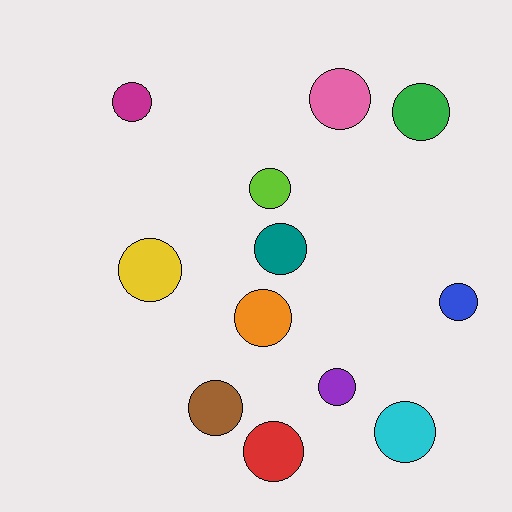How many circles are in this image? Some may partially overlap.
There are 12 circles.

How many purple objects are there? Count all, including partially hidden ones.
There is 1 purple object.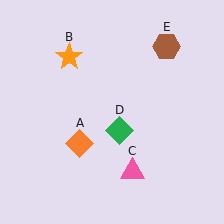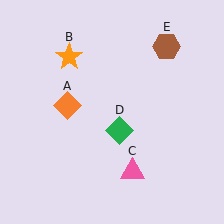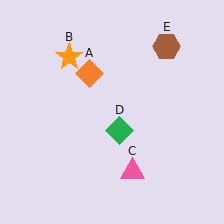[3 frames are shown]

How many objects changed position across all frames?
1 object changed position: orange diamond (object A).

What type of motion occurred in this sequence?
The orange diamond (object A) rotated clockwise around the center of the scene.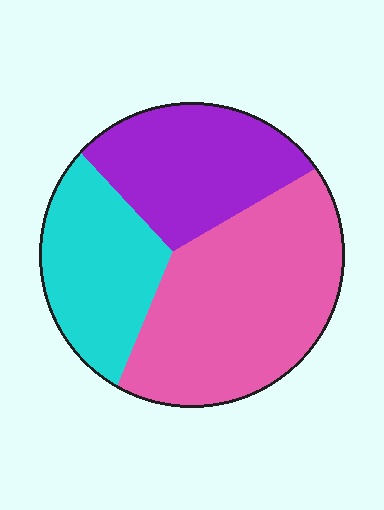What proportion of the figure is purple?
Purple covers roughly 30% of the figure.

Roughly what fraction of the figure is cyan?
Cyan covers roughly 25% of the figure.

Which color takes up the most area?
Pink, at roughly 45%.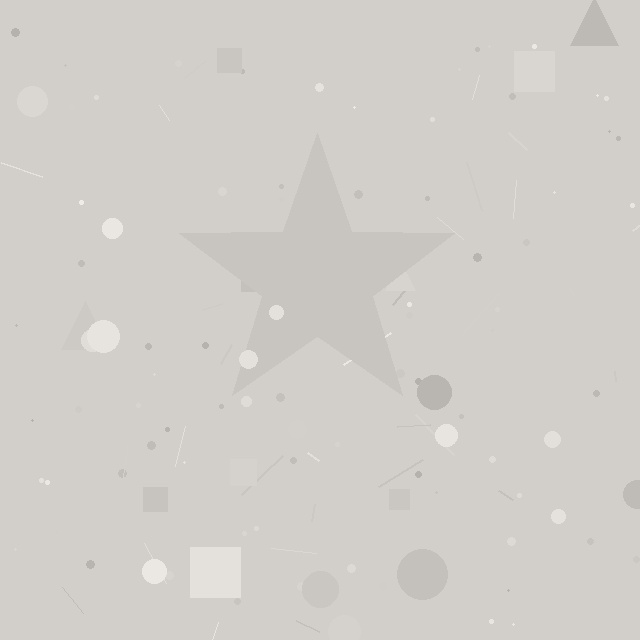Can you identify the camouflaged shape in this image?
The camouflaged shape is a star.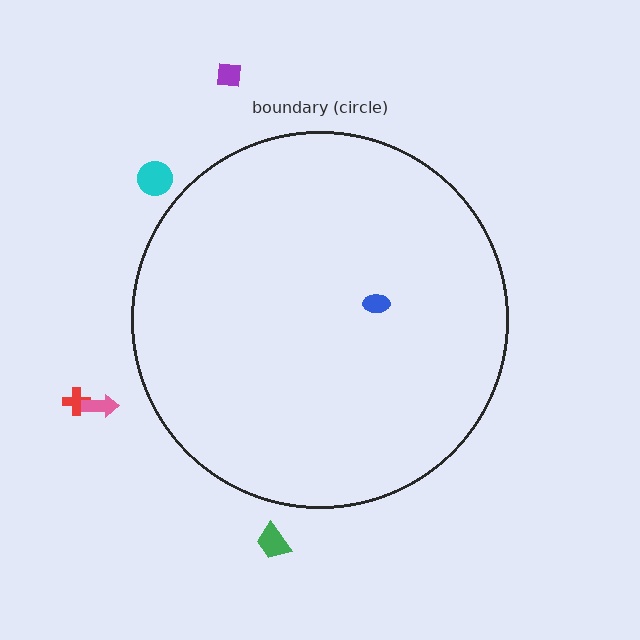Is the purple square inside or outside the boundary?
Outside.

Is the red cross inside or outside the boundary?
Outside.